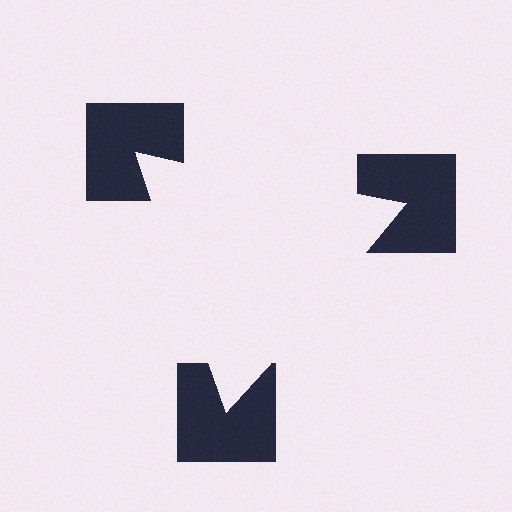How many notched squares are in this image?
There are 3 — one at each vertex of the illusory triangle.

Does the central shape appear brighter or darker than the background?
It typically appears slightly brighter than the background, even though no actual brightness change is drawn.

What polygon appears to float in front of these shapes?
An illusory triangle — its edges are inferred from the aligned wedge cuts in the notched squares, not physically drawn.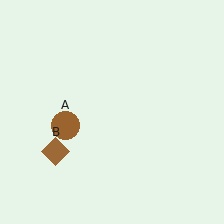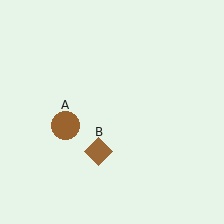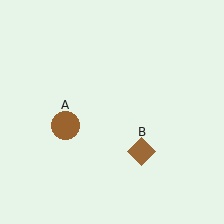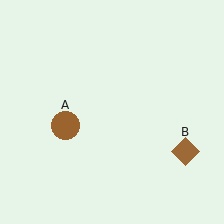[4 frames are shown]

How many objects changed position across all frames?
1 object changed position: brown diamond (object B).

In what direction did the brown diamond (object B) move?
The brown diamond (object B) moved right.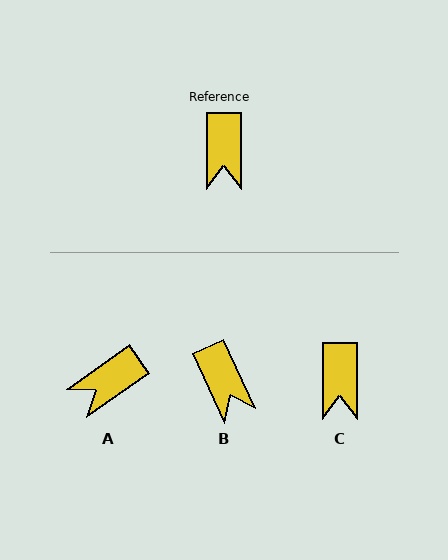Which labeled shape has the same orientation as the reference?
C.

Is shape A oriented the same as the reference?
No, it is off by about 55 degrees.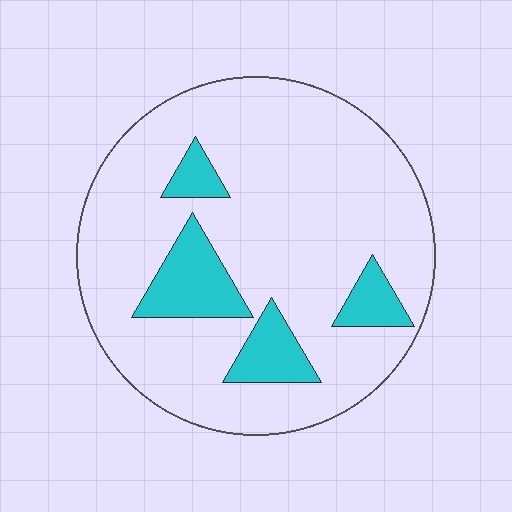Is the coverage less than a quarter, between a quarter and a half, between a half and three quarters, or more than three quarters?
Less than a quarter.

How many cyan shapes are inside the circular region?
4.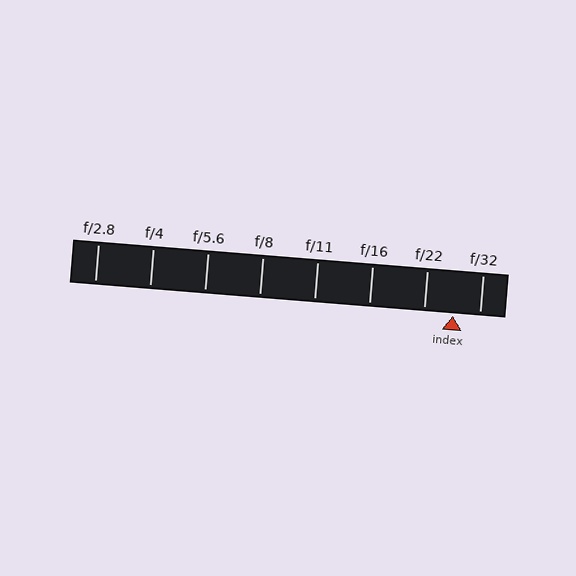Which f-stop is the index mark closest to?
The index mark is closest to f/32.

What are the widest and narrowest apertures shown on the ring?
The widest aperture shown is f/2.8 and the narrowest is f/32.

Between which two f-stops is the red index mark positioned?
The index mark is between f/22 and f/32.